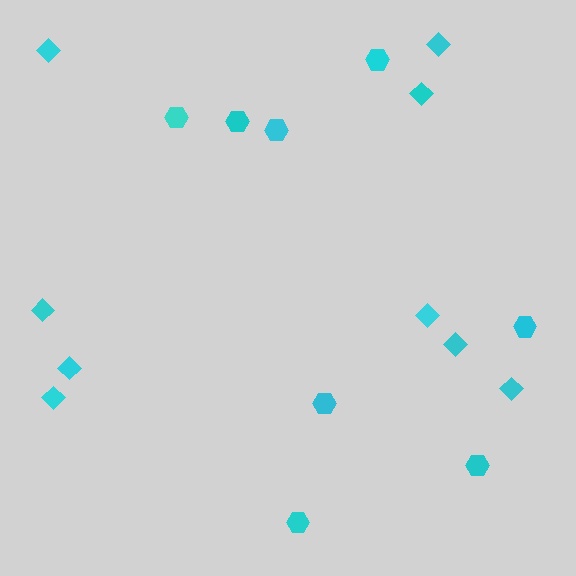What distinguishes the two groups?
There are 2 groups: one group of diamonds (9) and one group of hexagons (8).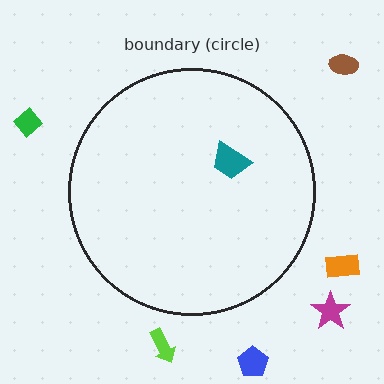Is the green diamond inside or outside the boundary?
Outside.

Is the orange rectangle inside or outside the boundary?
Outside.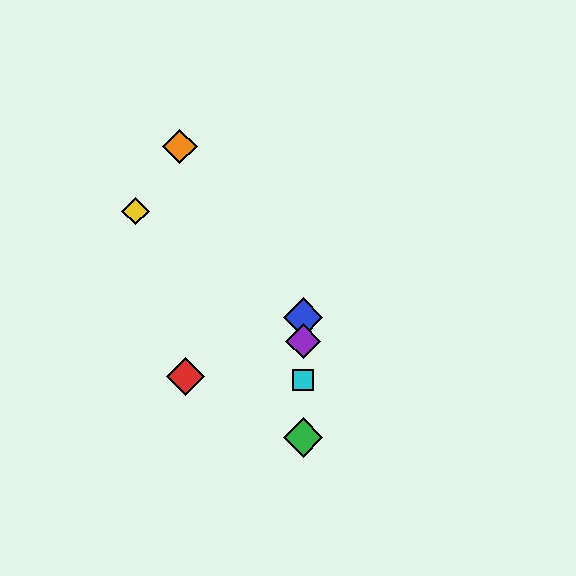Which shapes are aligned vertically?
The blue diamond, the green diamond, the purple diamond, the cyan square are aligned vertically.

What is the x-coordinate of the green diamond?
The green diamond is at x≈303.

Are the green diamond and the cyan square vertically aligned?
Yes, both are at x≈303.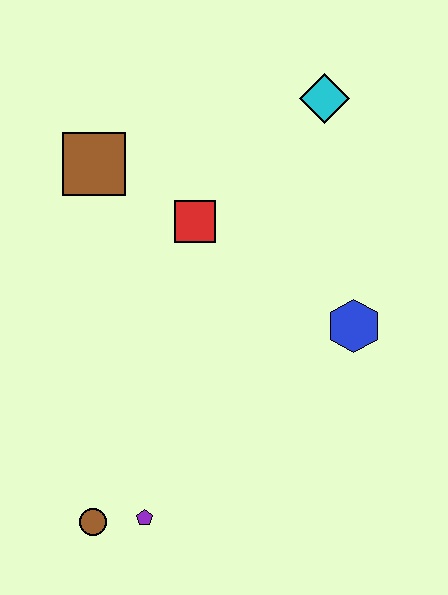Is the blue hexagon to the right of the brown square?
Yes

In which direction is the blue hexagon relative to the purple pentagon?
The blue hexagon is to the right of the purple pentagon.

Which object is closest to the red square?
The brown square is closest to the red square.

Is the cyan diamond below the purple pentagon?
No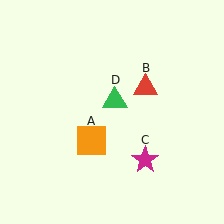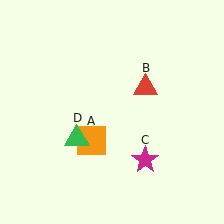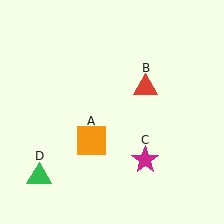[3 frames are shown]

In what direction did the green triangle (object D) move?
The green triangle (object D) moved down and to the left.